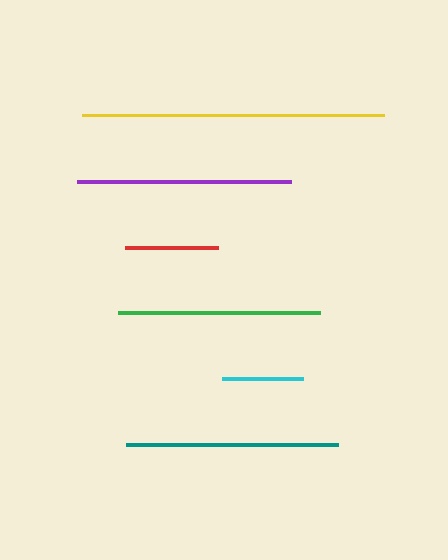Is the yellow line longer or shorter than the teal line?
The yellow line is longer than the teal line.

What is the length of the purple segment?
The purple segment is approximately 214 pixels long.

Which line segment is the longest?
The yellow line is the longest at approximately 302 pixels.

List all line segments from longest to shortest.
From longest to shortest: yellow, purple, teal, green, red, cyan.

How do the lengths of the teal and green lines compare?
The teal and green lines are approximately the same length.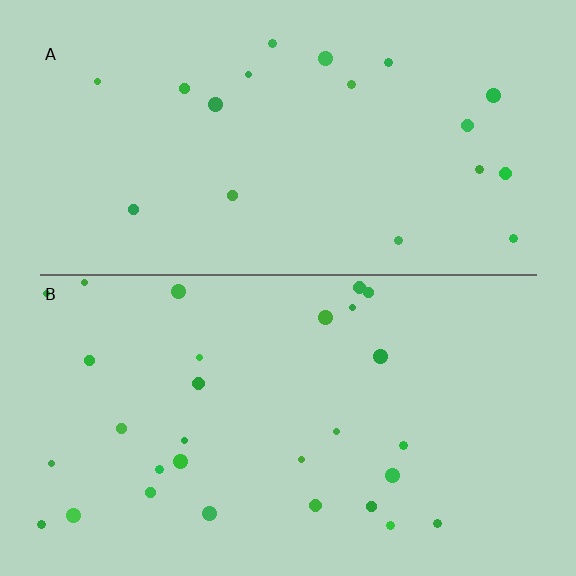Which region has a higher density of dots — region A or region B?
B (the bottom).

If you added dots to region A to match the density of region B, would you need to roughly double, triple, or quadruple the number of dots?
Approximately double.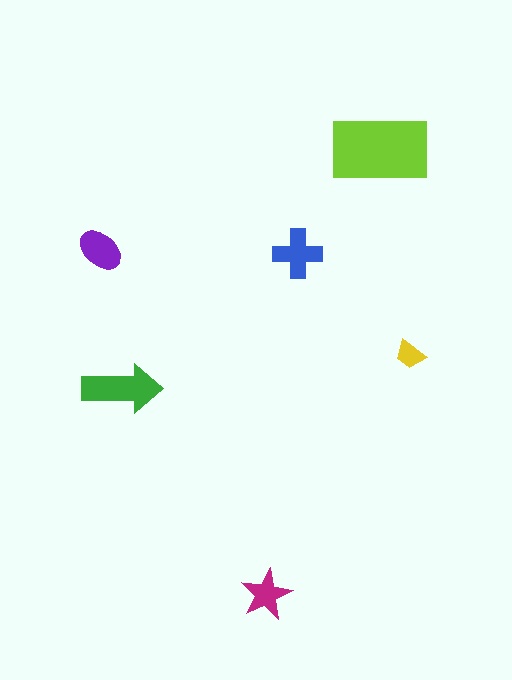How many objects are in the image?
There are 6 objects in the image.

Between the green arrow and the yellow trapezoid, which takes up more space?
The green arrow.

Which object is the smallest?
The yellow trapezoid.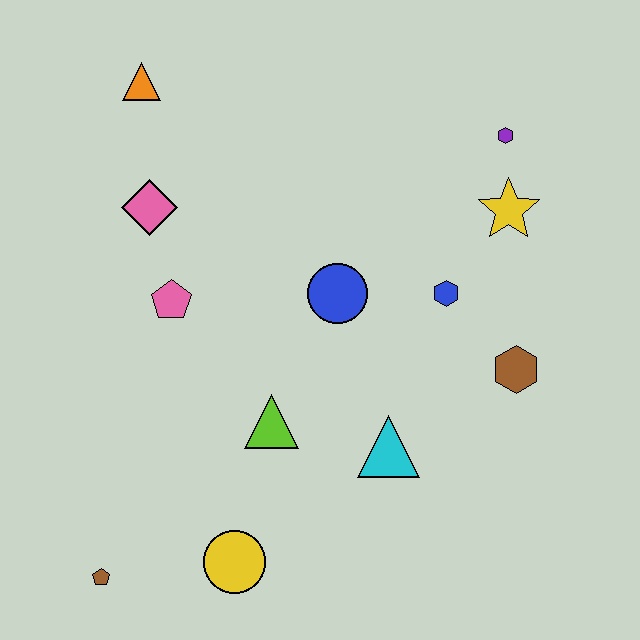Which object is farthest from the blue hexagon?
The brown pentagon is farthest from the blue hexagon.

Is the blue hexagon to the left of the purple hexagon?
Yes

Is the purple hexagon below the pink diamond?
No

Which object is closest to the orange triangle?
The pink diamond is closest to the orange triangle.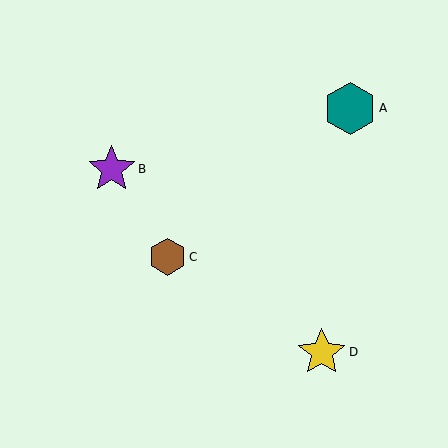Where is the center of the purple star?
The center of the purple star is at (112, 169).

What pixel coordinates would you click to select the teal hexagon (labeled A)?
Click at (350, 108) to select the teal hexagon A.